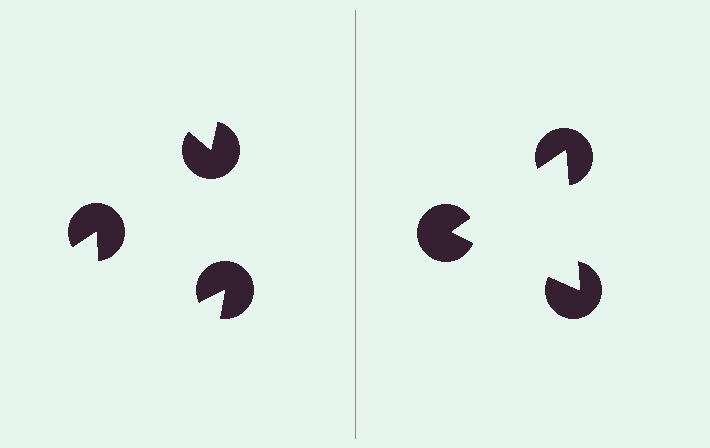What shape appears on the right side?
An illusory triangle.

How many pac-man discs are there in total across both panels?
6 — 3 on each side.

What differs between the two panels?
The pac-man discs are positioned identically on both sides; only the wedge orientations differ. On the right they align to a triangle; on the left they are misaligned.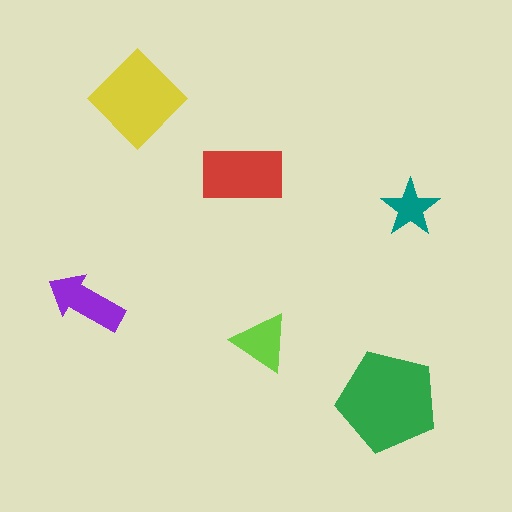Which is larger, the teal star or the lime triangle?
The lime triangle.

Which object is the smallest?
The teal star.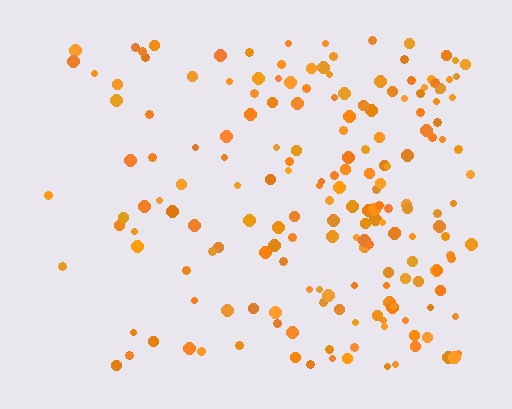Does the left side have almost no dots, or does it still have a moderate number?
Still a moderate number, just noticeably fewer than the right.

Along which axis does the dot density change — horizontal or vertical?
Horizontal.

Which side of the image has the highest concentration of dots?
The right.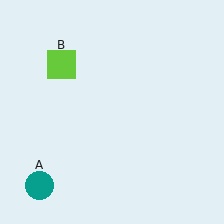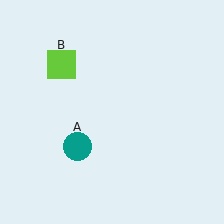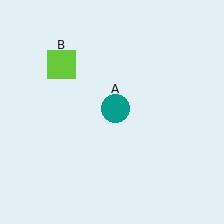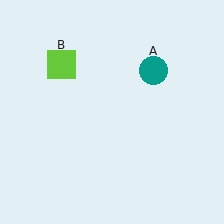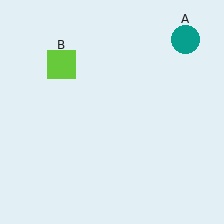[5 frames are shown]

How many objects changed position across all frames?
1 object changed position: teal circle (object A).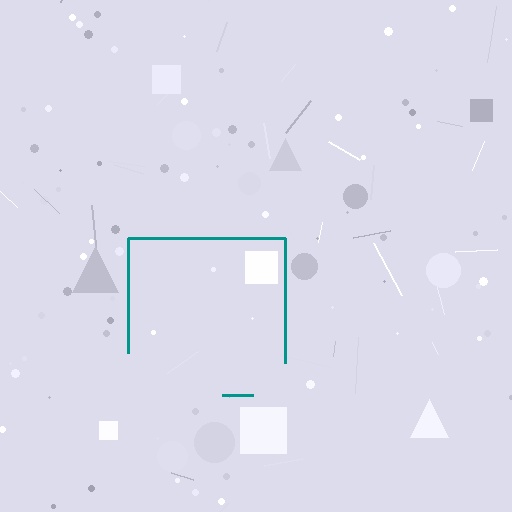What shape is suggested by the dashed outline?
The dashed outline suggests a square.